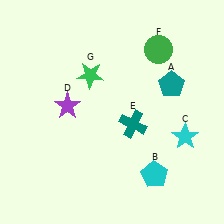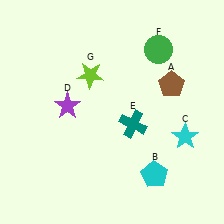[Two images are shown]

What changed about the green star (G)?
In Image 1, G is green. In Image 2, it changed to lime.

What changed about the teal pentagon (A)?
In Image 1, A is teal. In Image 2, it changed to brown.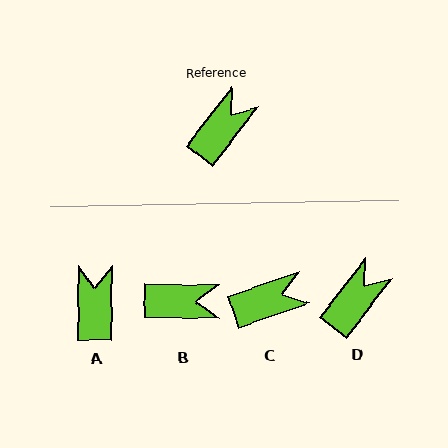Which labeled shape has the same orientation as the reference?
D.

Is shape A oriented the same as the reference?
No, it is off by about 37 degrees.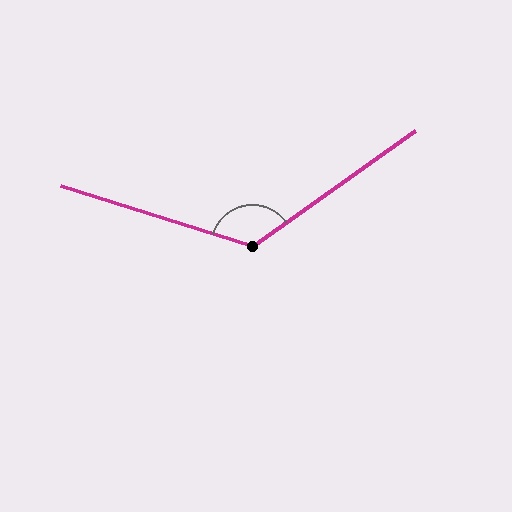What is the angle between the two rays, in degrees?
Approximately 127 degrees.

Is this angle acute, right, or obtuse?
It is obtuse.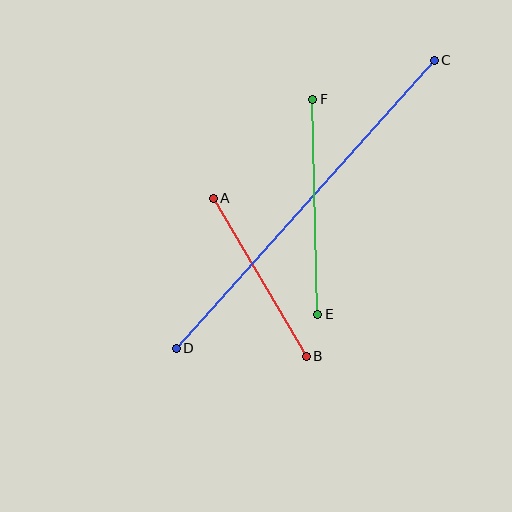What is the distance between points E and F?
The distance is approximately 215 pixels.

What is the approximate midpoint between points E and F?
The midpoint is at approximately (315, 207) pixels.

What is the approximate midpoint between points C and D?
The midpoint is at approximately (305, 204) pixels.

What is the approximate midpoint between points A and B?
The midpoint is at approximately (260, 277) pixels.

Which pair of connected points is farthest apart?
Points C and D are farthest apart.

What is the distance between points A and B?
The distance is approximately 184 pixels.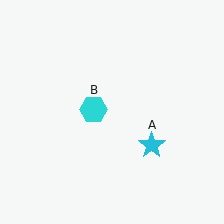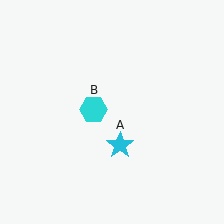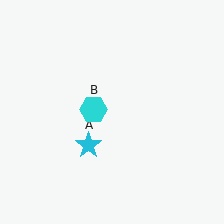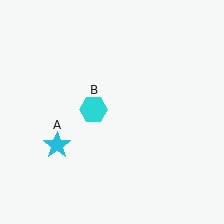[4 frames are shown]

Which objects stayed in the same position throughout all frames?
Cyan hexagon (object B) remained stationary.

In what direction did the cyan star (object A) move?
The cyan star (object A) moved left.